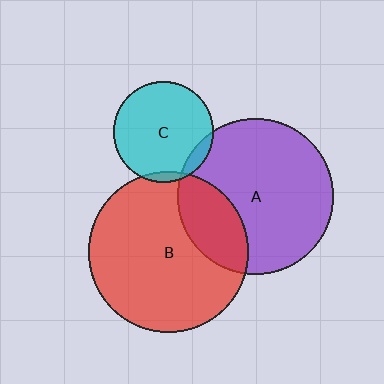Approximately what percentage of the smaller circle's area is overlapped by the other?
Approximately 25%.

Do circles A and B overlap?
Yes.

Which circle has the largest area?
Circle B (red).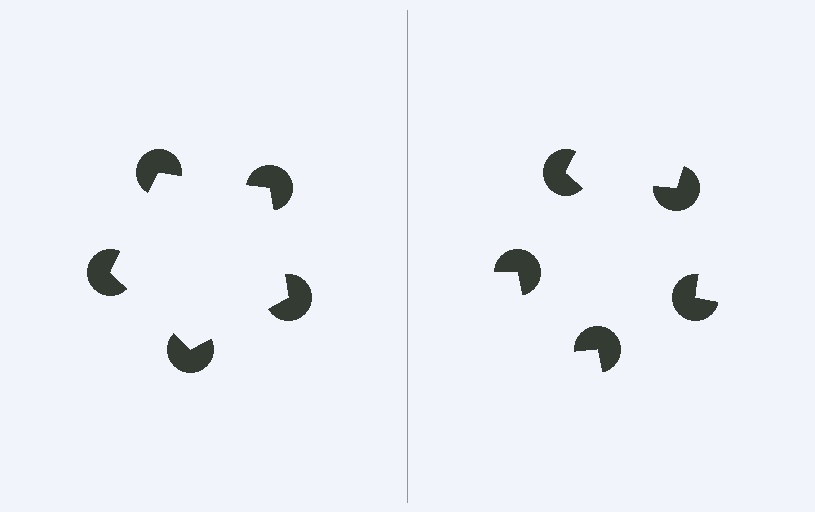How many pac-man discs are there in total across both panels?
10 — 5 on each side.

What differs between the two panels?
The pac-man discs are positioned identically on both sides; only the wedge orientations differ. On the left they align to a pentagon; on the right they are misaligned.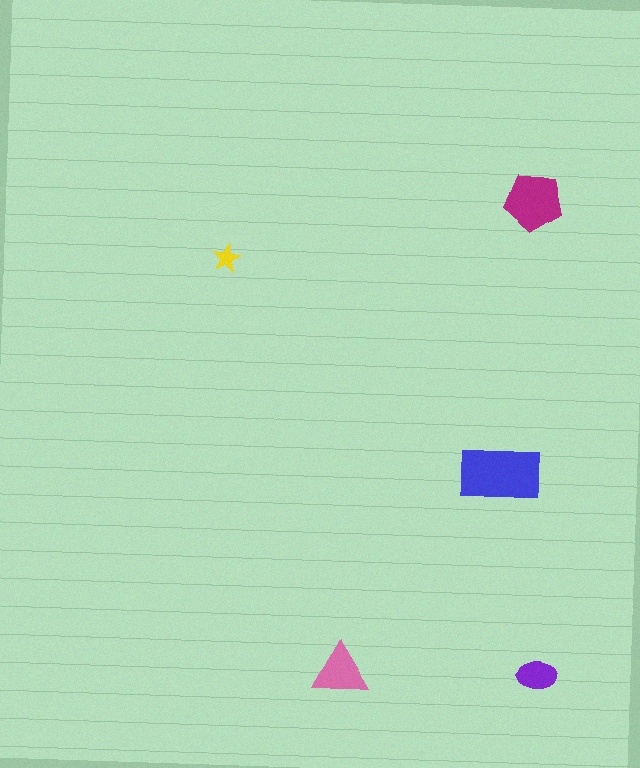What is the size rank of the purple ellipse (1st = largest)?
4th.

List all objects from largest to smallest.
The blue rectangle, the magenta pentagon, the pink triangle, the purple ellipse, the yellow star.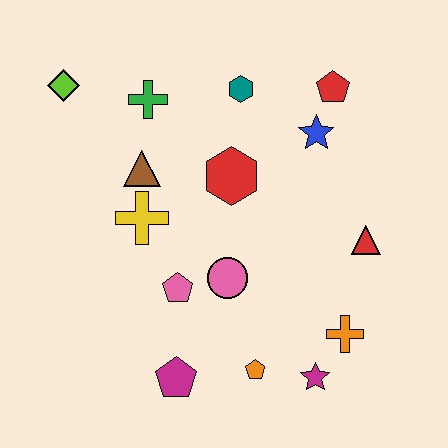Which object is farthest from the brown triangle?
The magenta star is farthest from the brown triangle.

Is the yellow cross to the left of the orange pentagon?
Yes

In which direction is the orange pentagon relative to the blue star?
The orange pentagon is below the blue star.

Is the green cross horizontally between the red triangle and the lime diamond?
Yes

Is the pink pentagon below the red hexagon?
Yes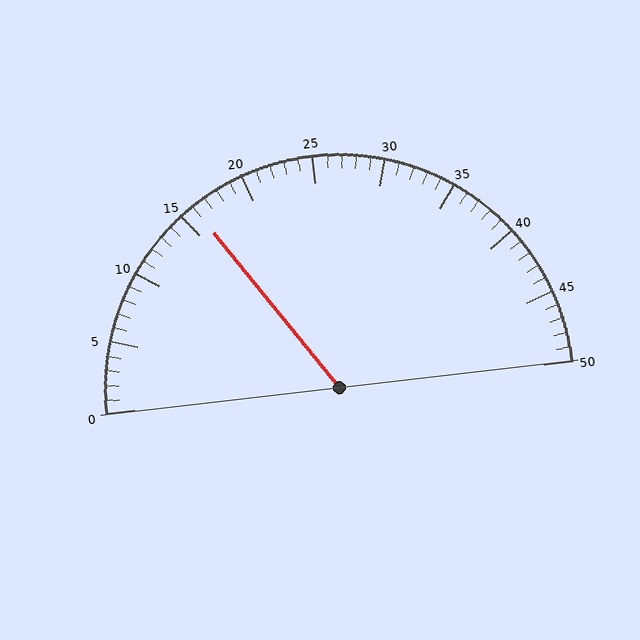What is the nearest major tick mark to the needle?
The nearest major tick mark is 15.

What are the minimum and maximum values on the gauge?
The gauge ranges from 0 to 50.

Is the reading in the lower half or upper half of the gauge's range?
The reading is in the lower half of the range (0 to 50).